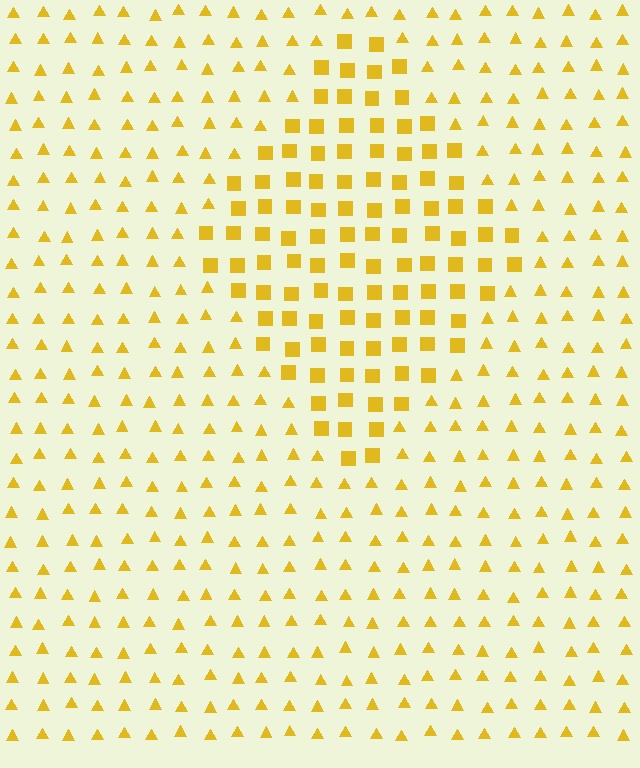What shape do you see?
I see a diamond.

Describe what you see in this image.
The image is filled with small yellow elements arranged in a uniform grid. A diamond-shaped region contains squares, while the surrounding area contains triangles. The boundary is defined purely by the change in element shape.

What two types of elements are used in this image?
The image uses squares inside the diamond region and triangles outside it.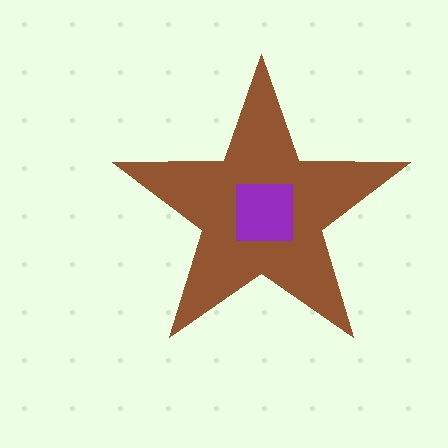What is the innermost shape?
The purple square.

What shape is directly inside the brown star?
The purple square.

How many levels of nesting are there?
2.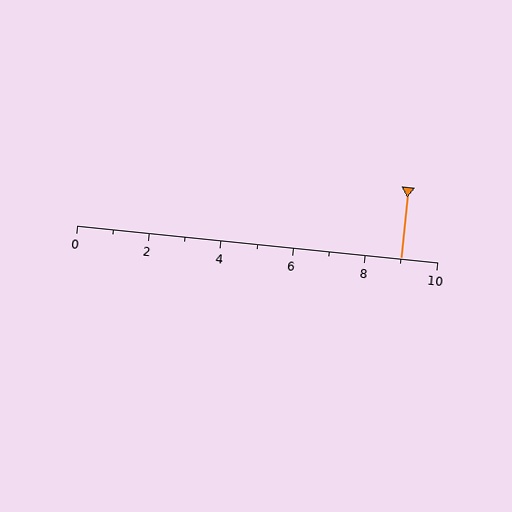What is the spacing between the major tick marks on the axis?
The major ticks are spaced 2 apart.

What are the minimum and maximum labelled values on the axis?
The axis runs from 0 to 10.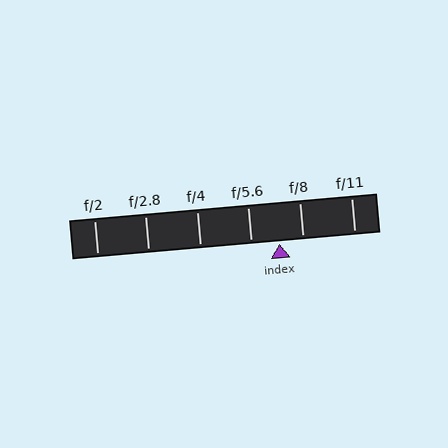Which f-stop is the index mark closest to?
The index mark is closest to f/8.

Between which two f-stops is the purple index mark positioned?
The index mark is between f/5.6 and f/8.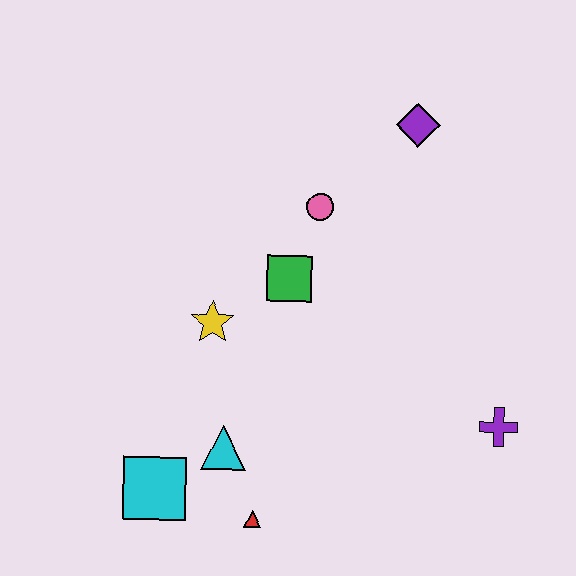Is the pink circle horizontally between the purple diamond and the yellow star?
Yes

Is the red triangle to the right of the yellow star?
Yes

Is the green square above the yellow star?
Yes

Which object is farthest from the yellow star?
The purple cross is farthest from the yellow star.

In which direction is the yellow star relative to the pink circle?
The yellow star is below the pink circle.